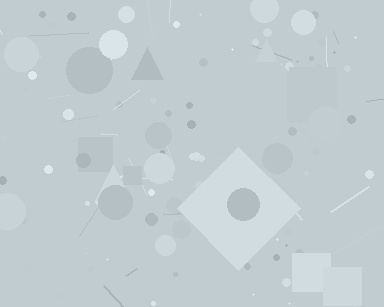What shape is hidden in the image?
A diamond is hidden in the image.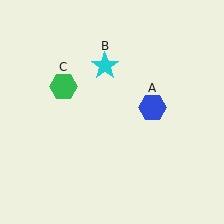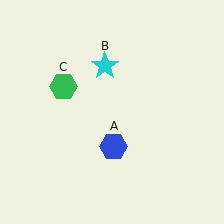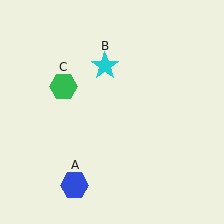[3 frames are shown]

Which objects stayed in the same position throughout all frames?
Cyan star (object B) and green hexagon (object C) remained stationary.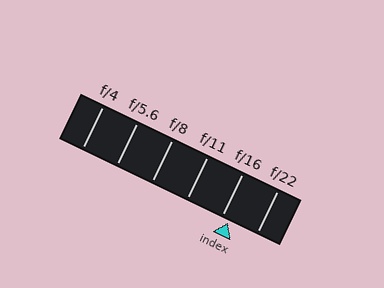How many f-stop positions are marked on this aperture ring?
There are 6 f-stop positions marked.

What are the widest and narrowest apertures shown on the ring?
The widest aperture shown is f/4 and the narrowest is f/22.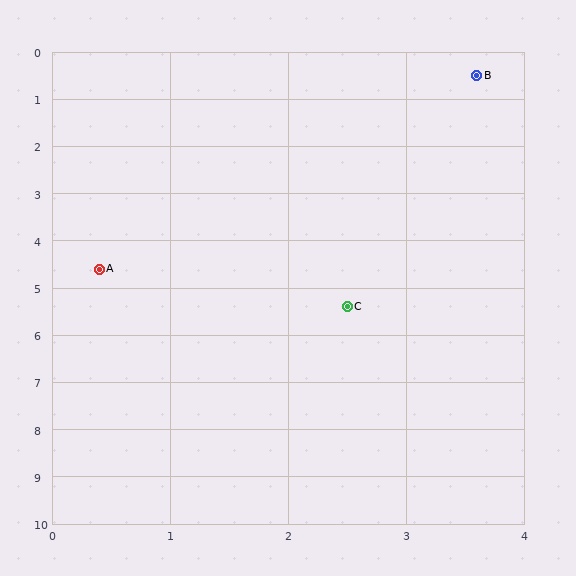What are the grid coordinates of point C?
Point C is at approximately (2.5, 5.4).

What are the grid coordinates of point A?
Point A is at approximately (0.4, 4.6).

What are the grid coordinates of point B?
Point B is at approximately (3.6, 0.5).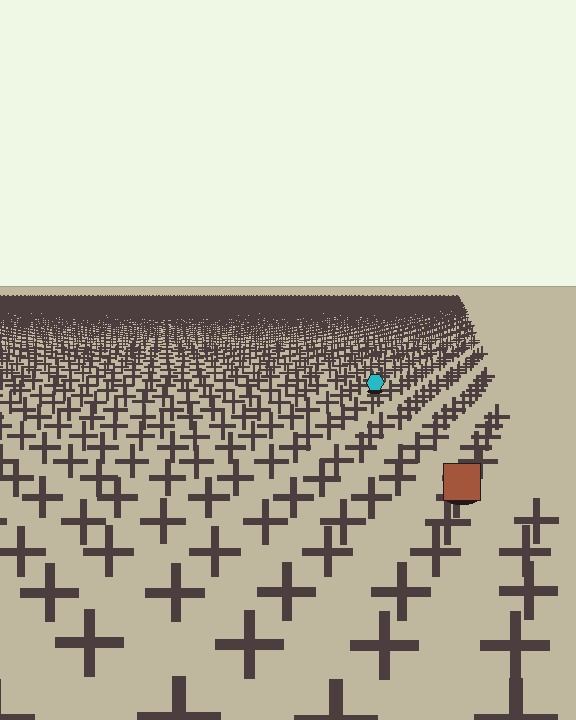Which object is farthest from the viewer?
The cyan hexagon is farthest from the viewer. It appears smaller and the ground texture around it is denser.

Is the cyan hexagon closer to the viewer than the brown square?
No. The brown square is closer — you can tell from the texture gradient: the ground texture is coarser near it.